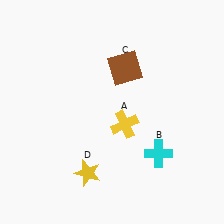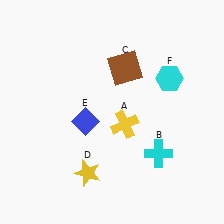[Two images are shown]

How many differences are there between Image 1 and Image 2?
There are 2 differences between the two images.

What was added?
A blue diamond (E), a cyan hexagon (F) were added in Image 2.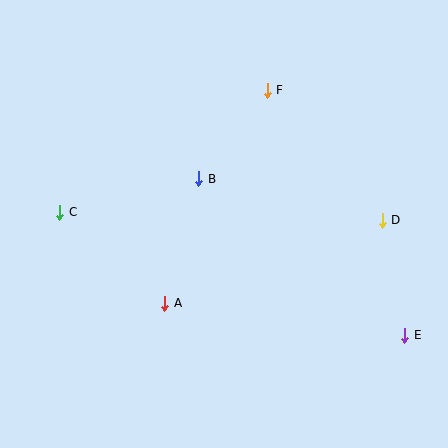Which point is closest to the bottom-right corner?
Point E is closest to the bottom-right corner.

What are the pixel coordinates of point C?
Point C is at (60, 212).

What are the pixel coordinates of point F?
Point F is at (267, 90).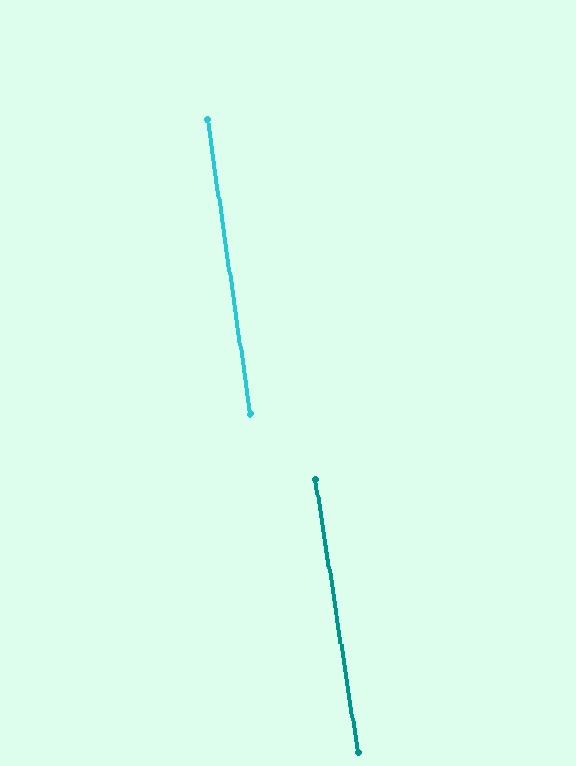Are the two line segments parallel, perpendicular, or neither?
Parallel — their directions differ by only 0.4°.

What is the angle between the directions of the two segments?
Approximately 0 degrees.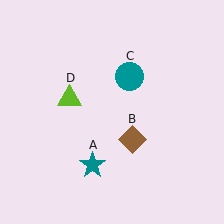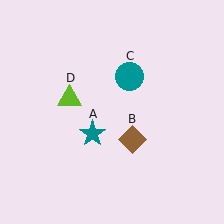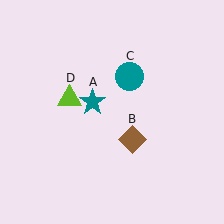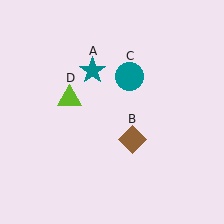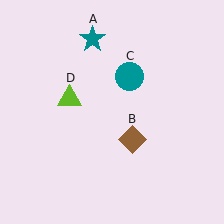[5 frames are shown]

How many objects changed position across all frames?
1 object changed position: teal star (object A).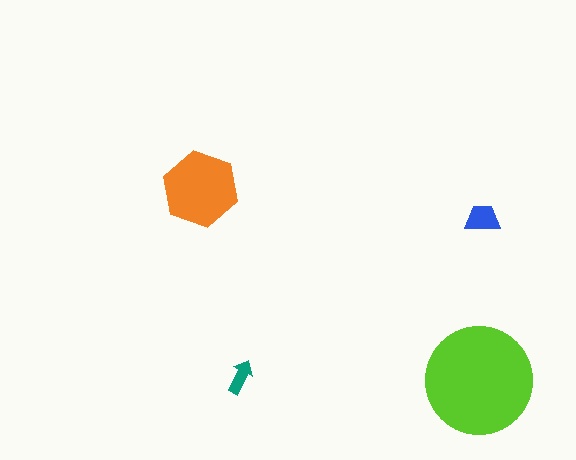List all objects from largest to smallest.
The lime circle, the orange hexagon, the blue trapezoid, the teal arrow.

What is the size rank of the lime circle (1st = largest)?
1st.